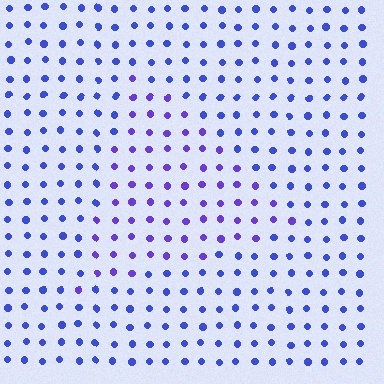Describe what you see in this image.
The image is filled with small blue elements in a uniform arrangement. A triangle-shaped region is visible where the elements are tinted to a slightly different hue, forming a subtle color boundary.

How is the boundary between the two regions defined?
The boundary is defined purely by a slight shift in hue (about 27 degrees). Spacing, size, and orientation are identical on both sides.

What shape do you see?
I see a triangle.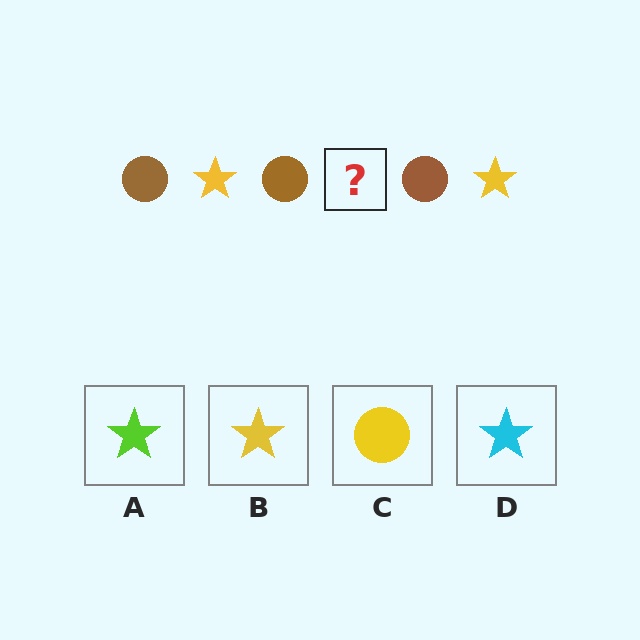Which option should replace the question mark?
Option B.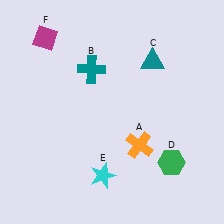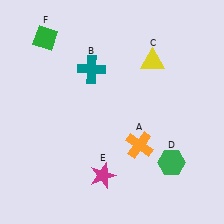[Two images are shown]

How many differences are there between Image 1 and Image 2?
There are 3 differences between the two images.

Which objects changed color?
C changed from teal to yellow. E changed from cyan to magenta. F changed from magenta to green.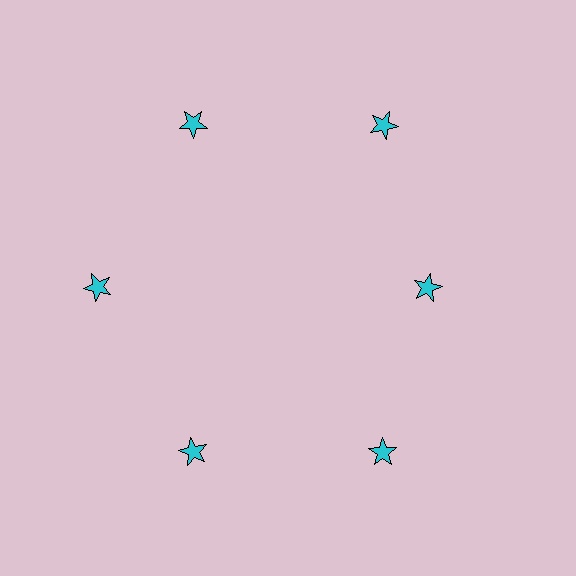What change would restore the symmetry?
The symmetry would be restored by moving it outward, back onto the ring so that all 6 stars sit at equal angles and equal distance from the center.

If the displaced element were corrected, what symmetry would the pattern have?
It would have 6-fold rotational symmetry — the pattern would map onto itself every 60 degrees.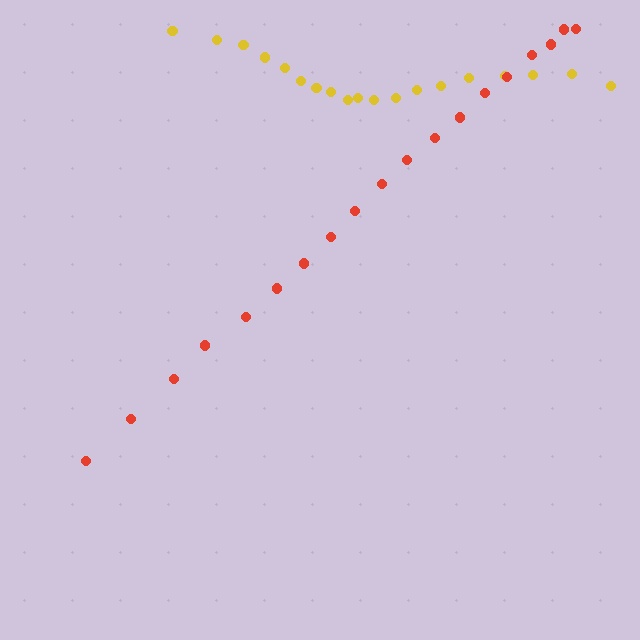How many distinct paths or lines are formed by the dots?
There are 2 distinct paths.